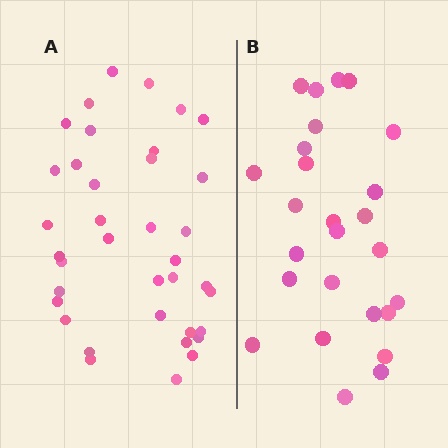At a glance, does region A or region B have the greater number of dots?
Region A (the left region) has more dots.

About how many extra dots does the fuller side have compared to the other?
Region A has roughly 12 or so more dots than region B.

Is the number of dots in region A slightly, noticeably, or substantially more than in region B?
Region A has noticeably more, but not dramatically so. The ratio is roughly 1.4 to 1.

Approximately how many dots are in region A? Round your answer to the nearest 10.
About 40 dots. (The exact count is 37, which rounds to 40.)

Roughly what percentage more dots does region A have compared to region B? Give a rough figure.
About 40% more.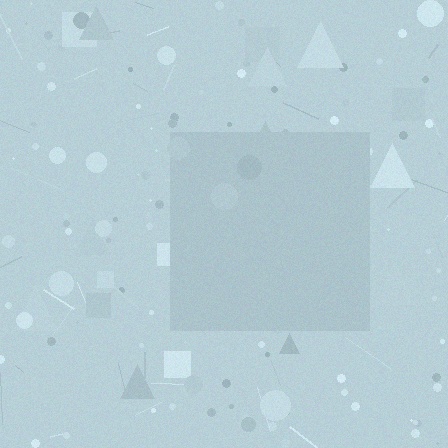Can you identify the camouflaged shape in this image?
The camouflaged shape is a square.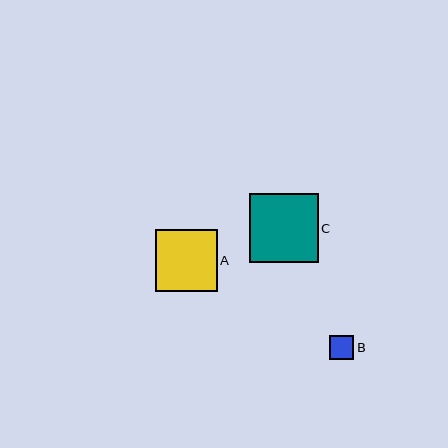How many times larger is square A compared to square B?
Square A is approximately 2.6 times the size of square B.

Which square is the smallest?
Square B is the smallest with a size of approximately 24 pixels.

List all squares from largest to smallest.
From largest to smallest: C, A, B.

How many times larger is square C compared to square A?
Square C is approximately 1.1 times the size of square A.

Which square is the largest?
Square C is the largest with a size of approximately 69 pixels.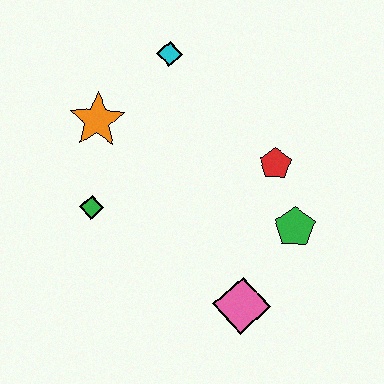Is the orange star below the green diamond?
No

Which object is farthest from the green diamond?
The green pentagon is farthest from the green diamond.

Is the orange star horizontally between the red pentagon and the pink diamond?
No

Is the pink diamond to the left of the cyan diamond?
No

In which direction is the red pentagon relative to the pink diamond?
The red pentagon is above the pink diamond.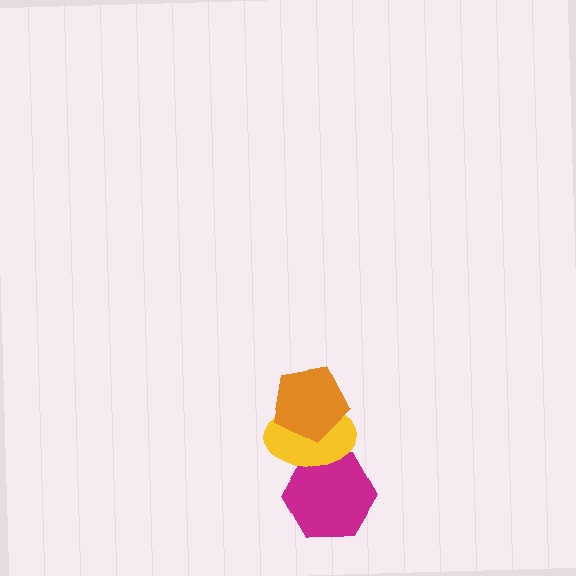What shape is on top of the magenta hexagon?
The yellow ellipse is on top of the magenta hexagon.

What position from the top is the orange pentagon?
The orange pentagon is 1st from the top.